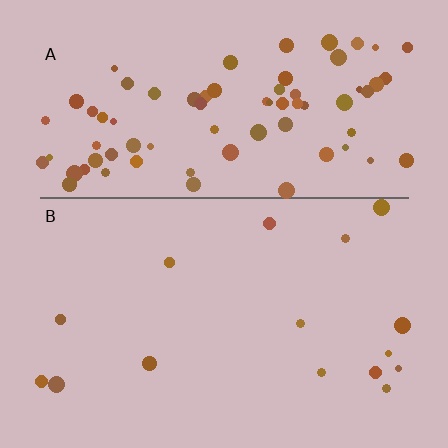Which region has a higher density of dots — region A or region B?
A (the top).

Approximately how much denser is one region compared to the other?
Approximately 5.2× — region A over region B.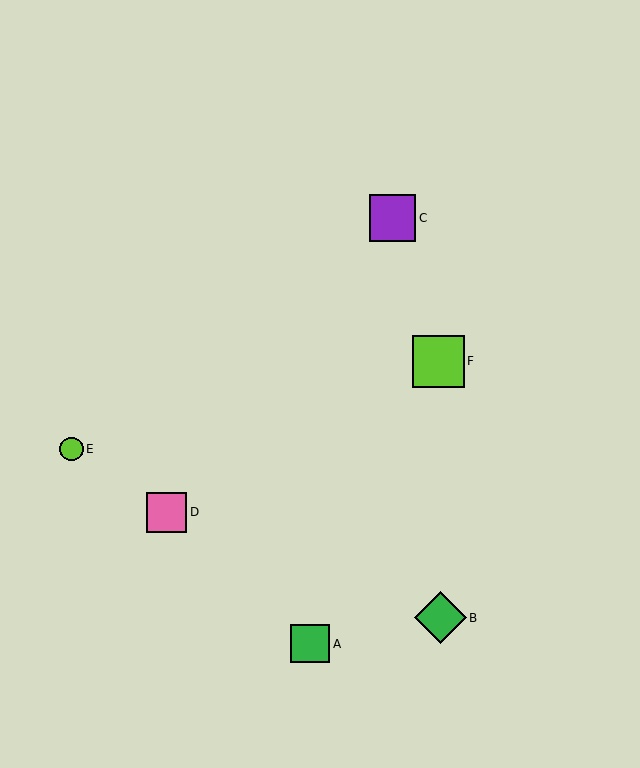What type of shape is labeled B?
Shape B is a green diamond.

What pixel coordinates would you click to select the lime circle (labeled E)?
Click at (72, 449) to select the lime circle E.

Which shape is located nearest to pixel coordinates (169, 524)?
The pink square (labeled D) at (166, 512) is nearest to that location.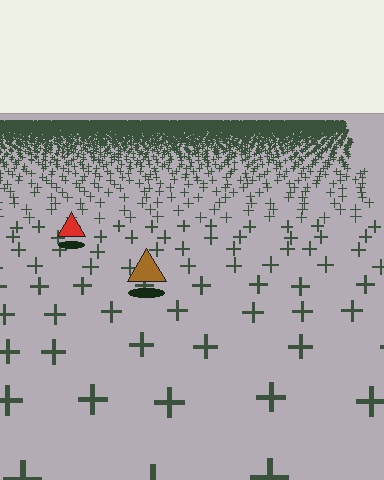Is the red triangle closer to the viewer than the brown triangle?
No. The brown triangle is closer — you can tell from the texture gradient: the ground texture is coarser near it.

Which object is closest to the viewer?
The brown triangle is closest. The texture marks near it are larger and more spread out.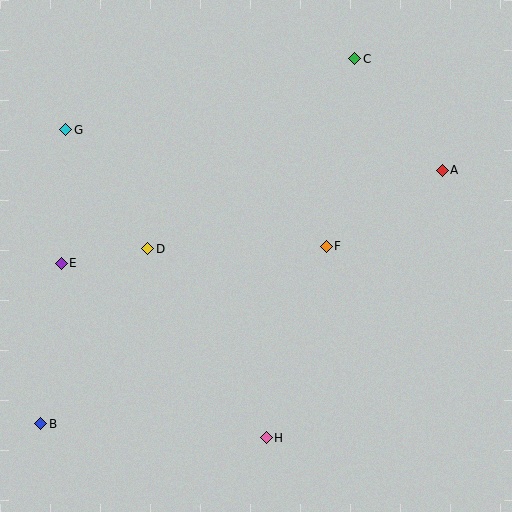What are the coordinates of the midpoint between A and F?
The midpoint between A and F is at (384, 208).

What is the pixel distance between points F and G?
The distance between F and G is 285 pixels.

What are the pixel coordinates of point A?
Point A is at (442, 170).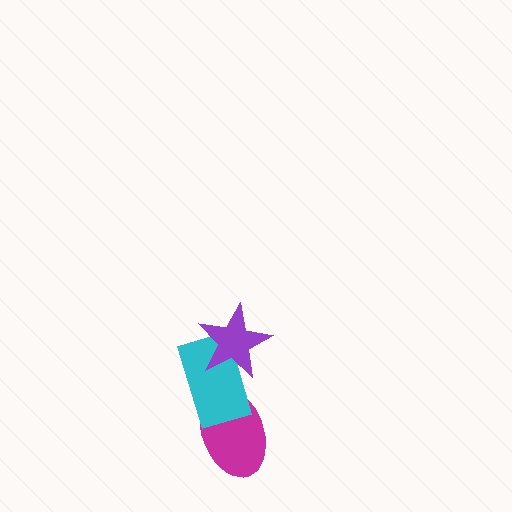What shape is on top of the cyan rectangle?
The purple star is on top of the cyan rectangle.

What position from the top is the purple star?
The purple star is 1st from the top.